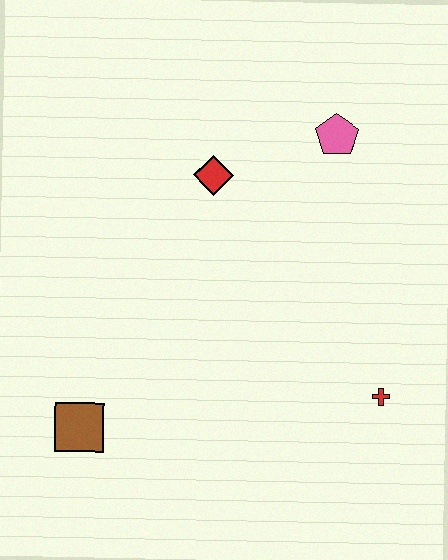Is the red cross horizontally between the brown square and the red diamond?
No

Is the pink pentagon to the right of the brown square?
Yes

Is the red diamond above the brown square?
Yes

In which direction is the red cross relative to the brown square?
The red cross is to the right of the brown square.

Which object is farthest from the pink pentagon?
The brown square is farthest from the pink pentagon.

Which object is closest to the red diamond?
The pink pentagon is closest to the red diamond.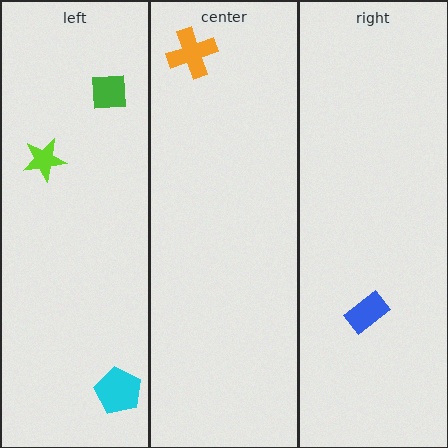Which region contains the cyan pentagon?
The left region.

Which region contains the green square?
The left region.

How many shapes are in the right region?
1.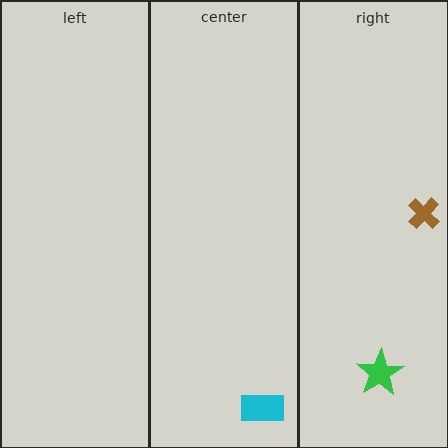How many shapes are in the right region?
2.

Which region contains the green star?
The right region.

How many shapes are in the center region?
1.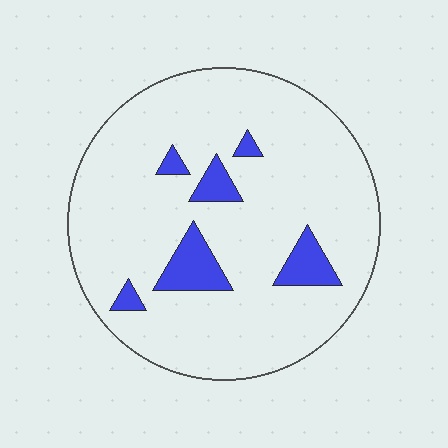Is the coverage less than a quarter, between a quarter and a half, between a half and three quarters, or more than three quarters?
Less than a quarter.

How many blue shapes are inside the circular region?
6.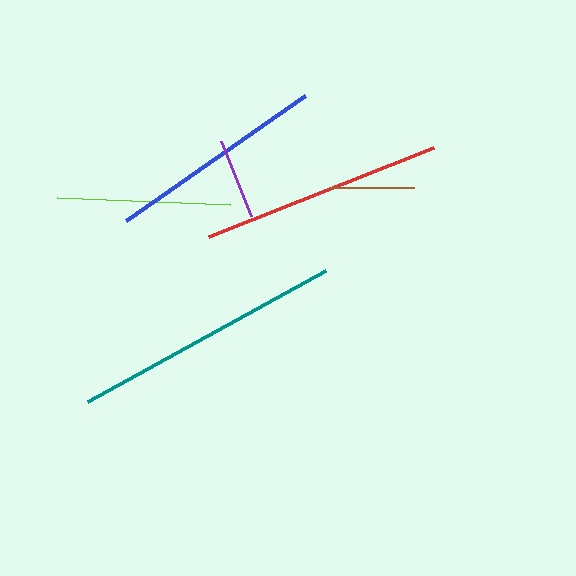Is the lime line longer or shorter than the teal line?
The teal line is longer than the lime line.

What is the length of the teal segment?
The teal segment is approximately 272 pixels long.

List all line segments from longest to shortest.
From longest to shortest: teal, red, blue, lime, brown, purple.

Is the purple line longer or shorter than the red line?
The red line is longer than the purple line.